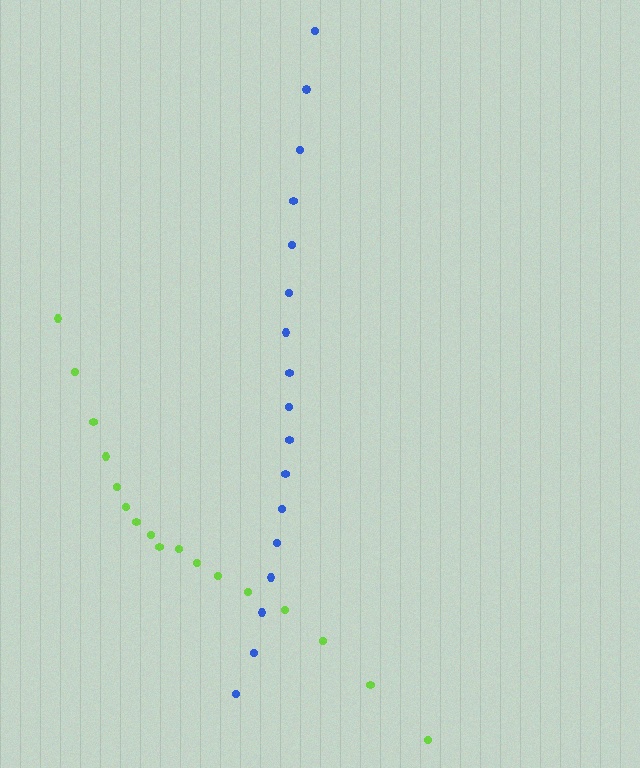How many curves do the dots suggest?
There are 2 distinct paths.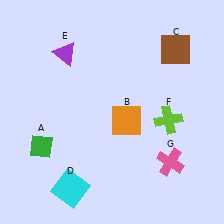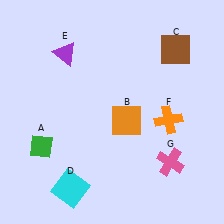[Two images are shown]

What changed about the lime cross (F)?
In Image 1, F is lime. In Image 2, it changed to orange.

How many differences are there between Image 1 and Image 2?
There is 1 difference between the two images.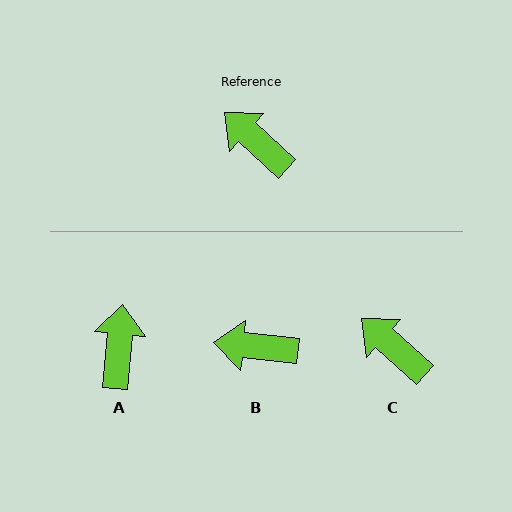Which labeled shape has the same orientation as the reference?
C.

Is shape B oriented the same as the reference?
No, it is off by about 36 degrees.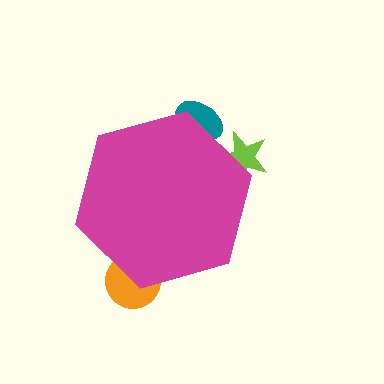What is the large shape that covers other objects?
A magenta hexagon.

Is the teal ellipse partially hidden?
Yes, the teal ellipse is partially hidden behind the magenta hexagon.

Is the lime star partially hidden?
Yes, the lime star is partially hidden behind the magenta hexagon.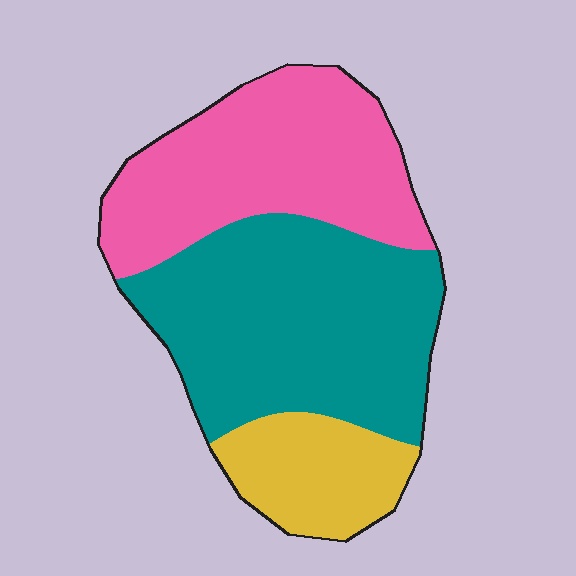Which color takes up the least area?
Yellow, at roughly 15%.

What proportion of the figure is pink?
Pink covers about 35% of the figure.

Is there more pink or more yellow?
Pink.